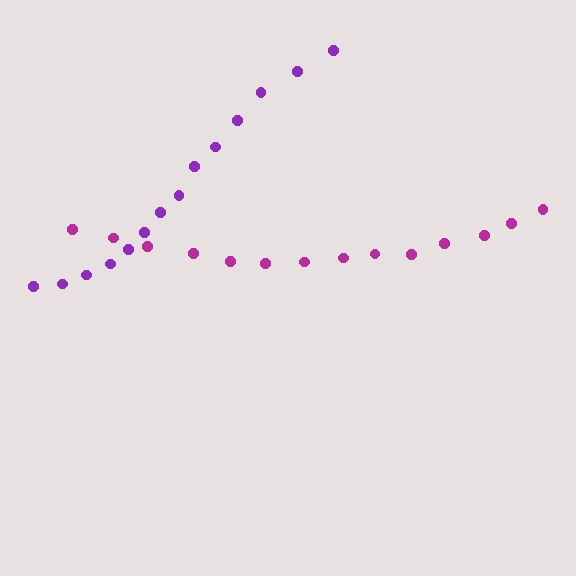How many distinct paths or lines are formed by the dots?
There are 2 distinct paths.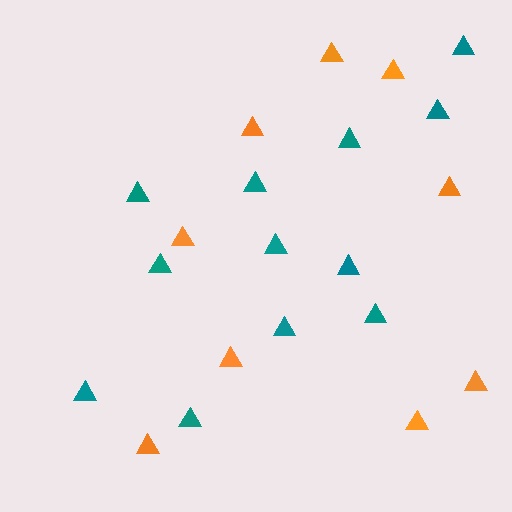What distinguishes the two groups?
There are 2 groups: one group of teal triangles (12) and one group of orange triangles (9).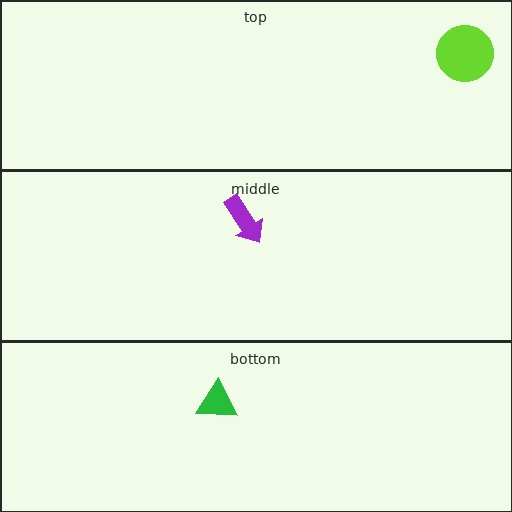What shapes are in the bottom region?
The green triangle.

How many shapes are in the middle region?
1.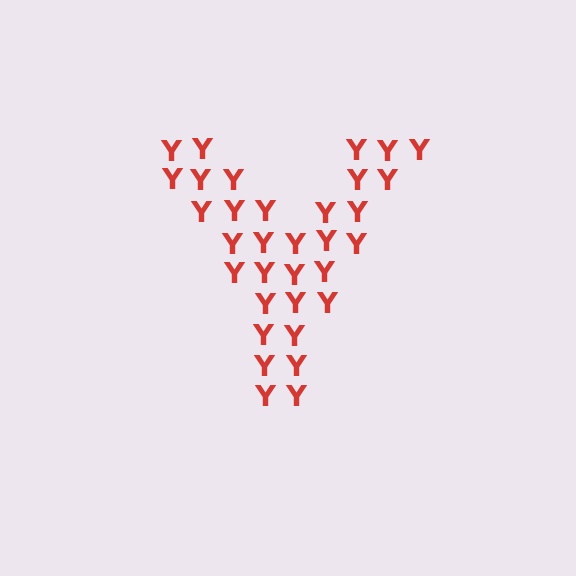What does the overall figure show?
The overall figure shows the letter Y.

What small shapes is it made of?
It is made of small letter Y's.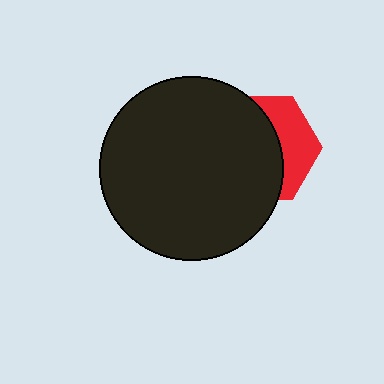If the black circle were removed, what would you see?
You would see the complete red hexagon.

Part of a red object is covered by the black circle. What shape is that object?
It is a hexagon.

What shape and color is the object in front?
The object in front is a black circle.